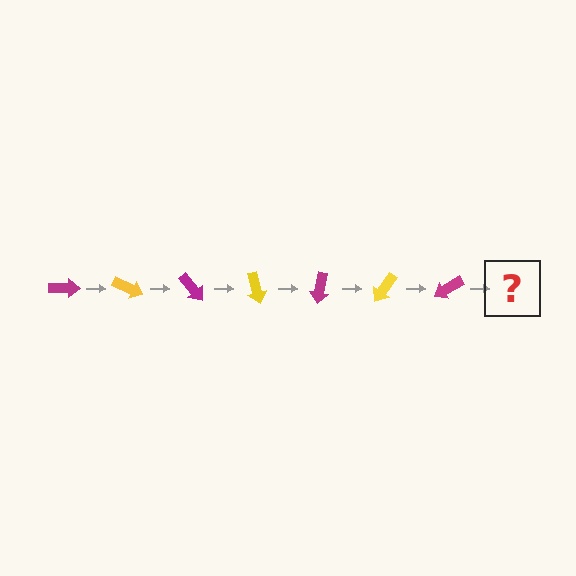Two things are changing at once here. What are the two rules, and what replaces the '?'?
The two rules are that it rotates 25 degrees each step and the color cycles through magenta and yellow. The '?' should be a yellow arrow, rotated 175 degrees from the start.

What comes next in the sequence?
The next element should be a yellow arrow, rotated 175 degrees from the start.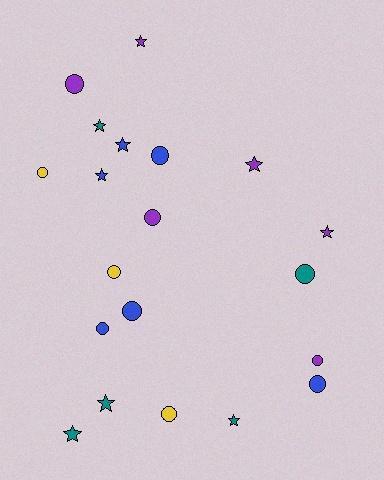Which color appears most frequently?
Blue, with 6 objects.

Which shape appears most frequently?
Circle, with 11 objects.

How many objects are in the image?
There are 20 objects.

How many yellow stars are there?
There are no yellow stars.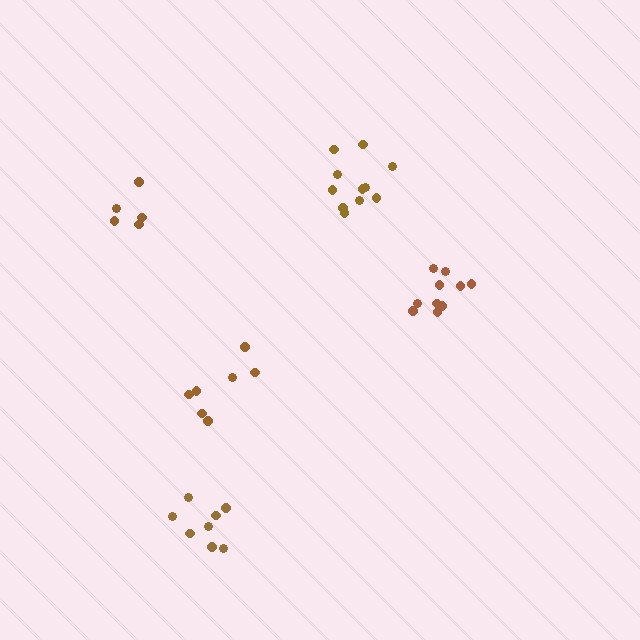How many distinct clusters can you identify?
There are 5 distinct clusters.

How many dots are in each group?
Group 1: 10 dots, Group 2: 5 dots, Group 3: 8 dots, Group 4: 7 dots, Group 5: 11 dots (41 total).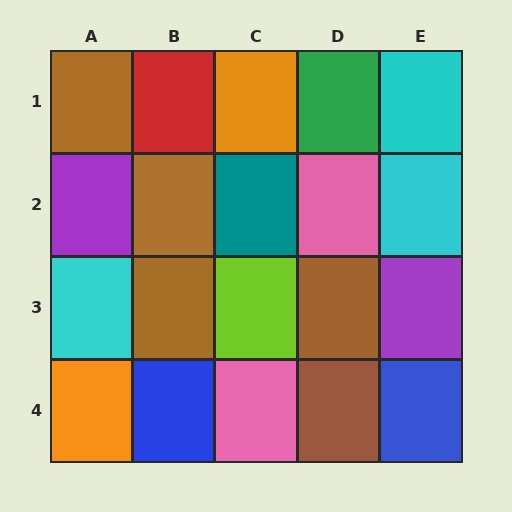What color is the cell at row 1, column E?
Cyan.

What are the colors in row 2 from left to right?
Purple, brown, teal, pink, cyan.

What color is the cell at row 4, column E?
Blue.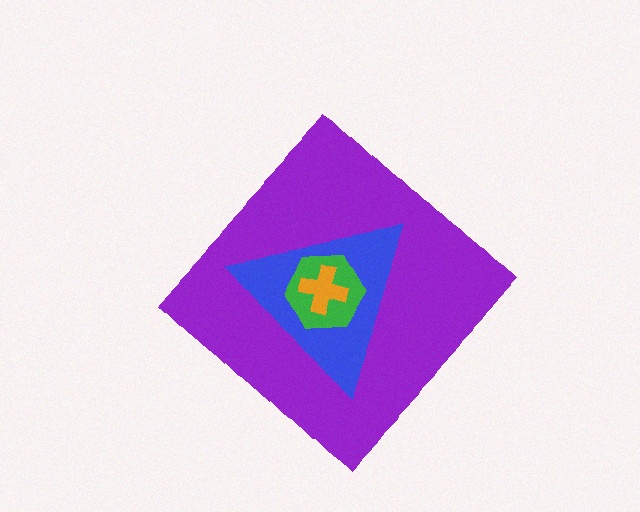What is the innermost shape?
The orange cross.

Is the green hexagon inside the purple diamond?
Yes.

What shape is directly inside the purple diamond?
The blue triangle.